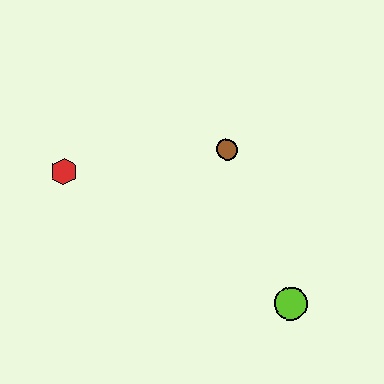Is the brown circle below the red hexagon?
No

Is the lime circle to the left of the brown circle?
No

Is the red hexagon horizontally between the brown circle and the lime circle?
No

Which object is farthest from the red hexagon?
The lime circle is farthest from the red hexagon.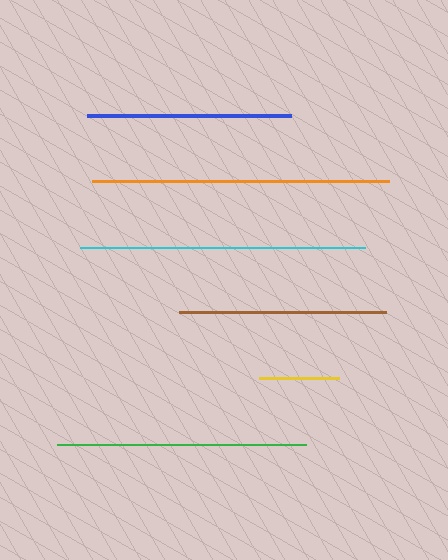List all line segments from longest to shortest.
From longest to shortest: orange, cyan, green, brown, blue, yellow.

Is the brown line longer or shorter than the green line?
The green line is longer than the brown line.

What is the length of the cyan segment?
The cyan segment is approximately 284 pixels long.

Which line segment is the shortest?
The yellow line is the shortest at approximately 80 pixels.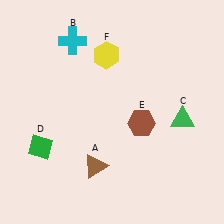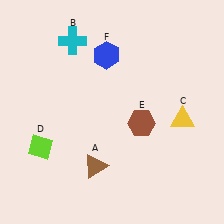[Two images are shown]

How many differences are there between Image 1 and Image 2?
There are 3 differences between the two images.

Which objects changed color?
C changed from green to yellow. D changed from green to lime. F changed from yellow to blue.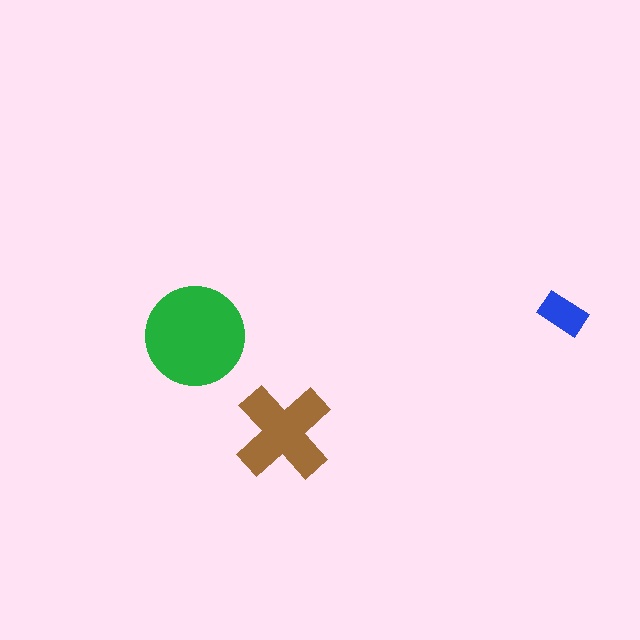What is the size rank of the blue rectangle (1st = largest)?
3rd.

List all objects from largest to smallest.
The green circle, the brown cross, the blue rectangle.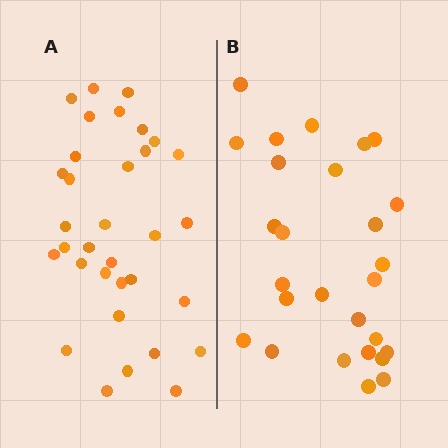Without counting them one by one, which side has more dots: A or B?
Region A (the left region) has more dots.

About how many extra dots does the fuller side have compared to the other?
Region A has about 6 more dots than region B.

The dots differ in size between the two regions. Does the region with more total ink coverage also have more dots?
No. Region B has more total ink coverage because its dots are larger, but region A actually contains more individual dots. Total area can be misleading — the number of items is what matters here.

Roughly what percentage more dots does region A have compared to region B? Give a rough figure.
About 20% more.